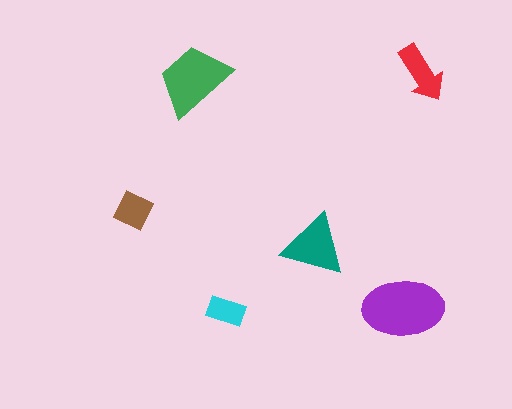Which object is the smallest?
The cyan rectangle.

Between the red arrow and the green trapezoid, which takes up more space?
The green trapezoid.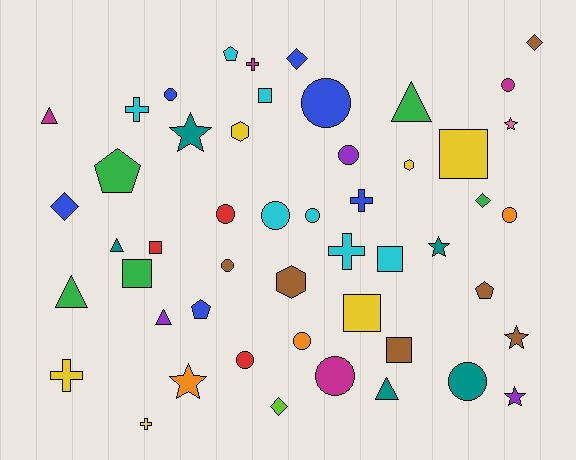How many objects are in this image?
There are 50 objects.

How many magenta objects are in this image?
There are 4 magenta objects.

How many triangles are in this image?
There are 6 triangles.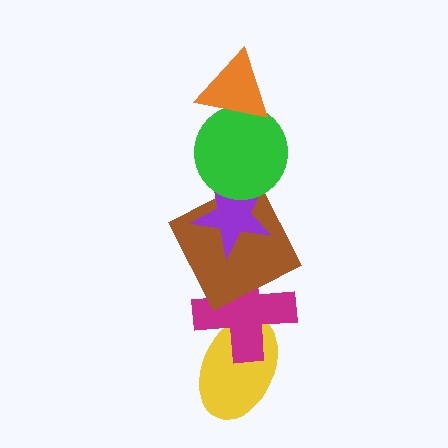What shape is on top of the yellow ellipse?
The magenta cross is on top of the yellow ellipse.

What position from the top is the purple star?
The purple star is 3rd from the top.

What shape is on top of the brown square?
The purple star is on top of the brown square.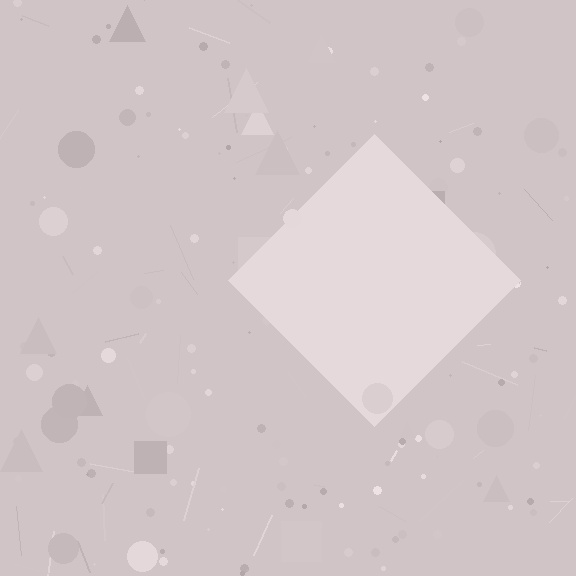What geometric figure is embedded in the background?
A diamond is embedded in the background.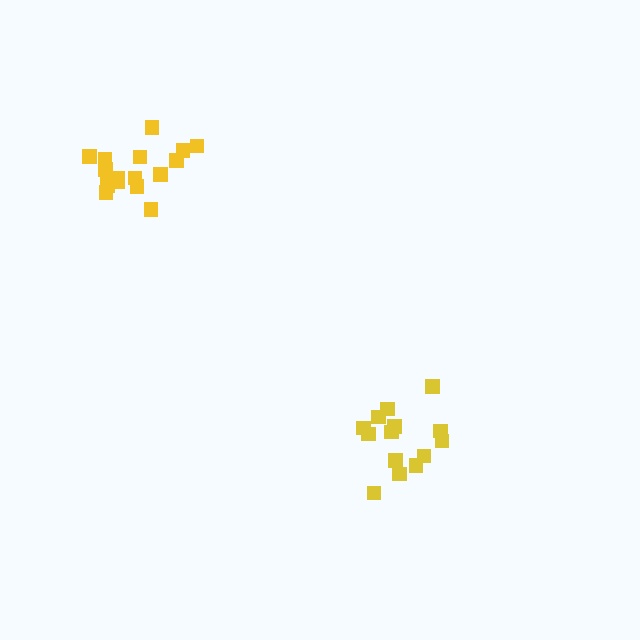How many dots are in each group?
Group 1: 14 dots, Group 2: 17 dots (31 total).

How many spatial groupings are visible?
There are 2 spatial groupings.